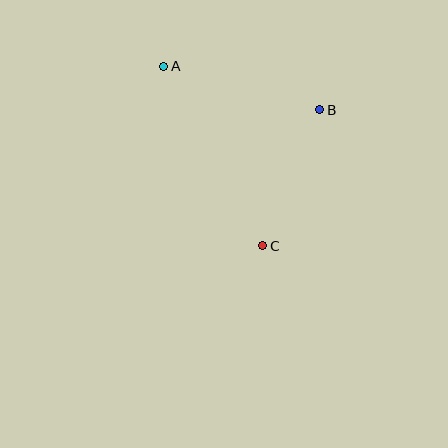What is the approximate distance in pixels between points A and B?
The distance between A and B is approximately 162 pixels.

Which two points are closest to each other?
Points B and C are closest to each other.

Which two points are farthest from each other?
Points A and C are farthest from each other.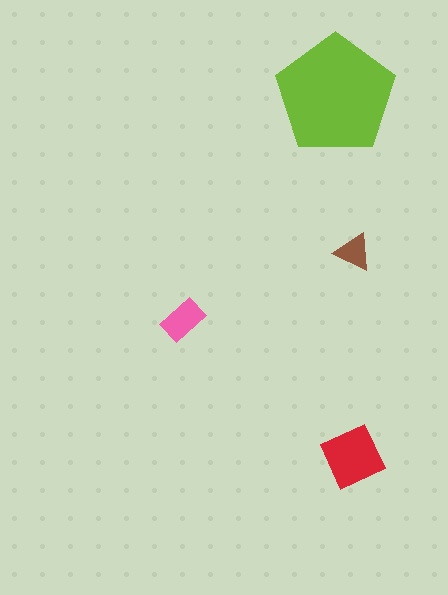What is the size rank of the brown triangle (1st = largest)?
4th.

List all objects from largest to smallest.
The lime pentagon, the red diamond, the pink rectangle, the brown triangle.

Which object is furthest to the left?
The pink rectangle is leftmost.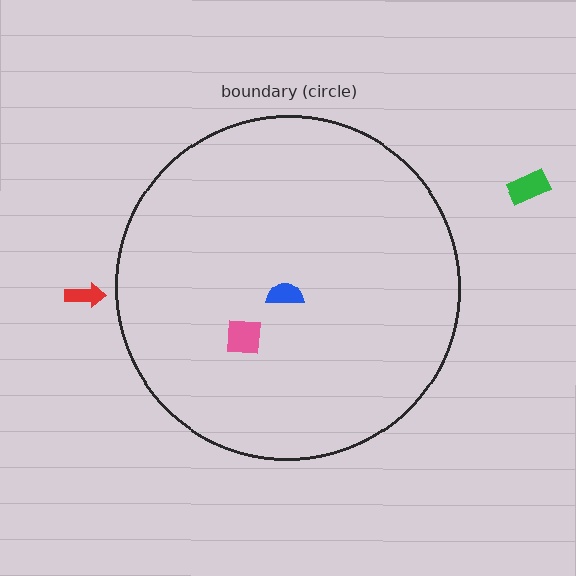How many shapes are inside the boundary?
2 inside, 2 outside.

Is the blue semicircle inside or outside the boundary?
Inside.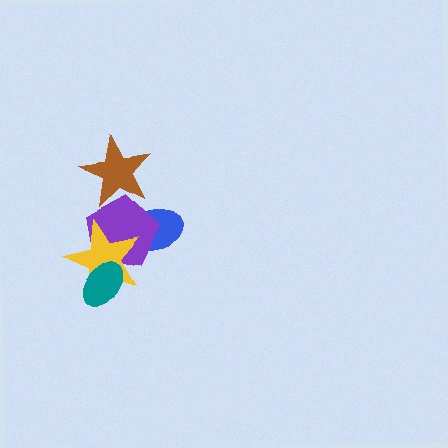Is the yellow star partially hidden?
Yes, it is partially covered by another shape.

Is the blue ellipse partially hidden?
Yes, it is partially covered by another shape.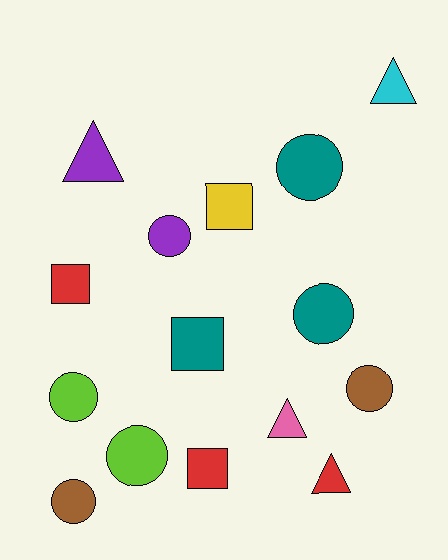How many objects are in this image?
There are 15 objects.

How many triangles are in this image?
There are 4 triangles.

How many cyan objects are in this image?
There is 1 cyan object.